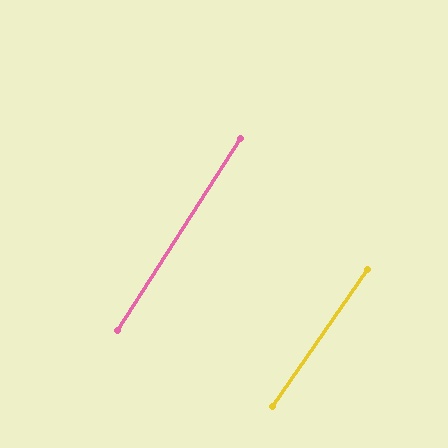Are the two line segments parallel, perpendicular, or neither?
Parallel — their directions differ by only 1.7°.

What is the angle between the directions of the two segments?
Approximately 2 degrees.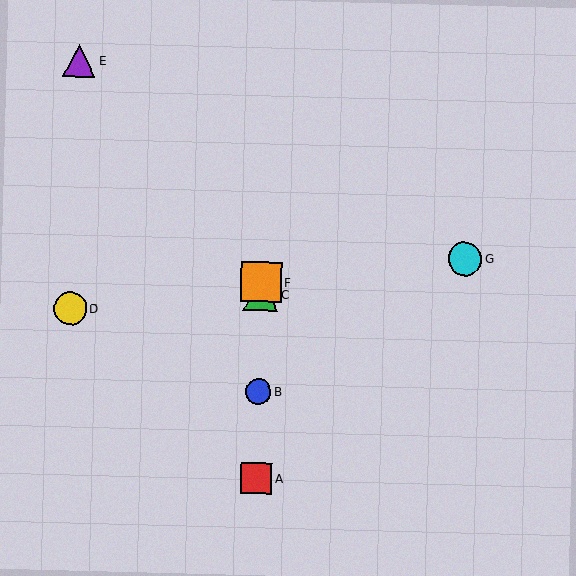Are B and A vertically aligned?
Yes, both are at x≈258.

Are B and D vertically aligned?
No, B is at x≈258 and D is at x≈70.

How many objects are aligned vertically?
4 objects (A, B, C, F) are aligned vertically.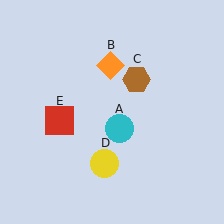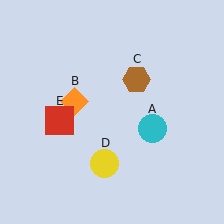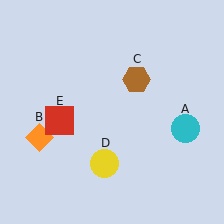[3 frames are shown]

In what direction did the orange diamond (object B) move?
The orange diamond (object B) moved down and to the left.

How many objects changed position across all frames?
2 objects changed position: cyan circle (object A), orange diamond (object B).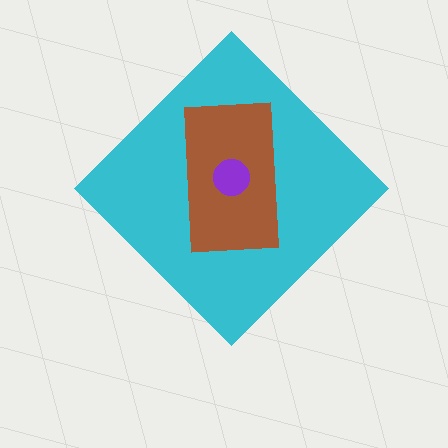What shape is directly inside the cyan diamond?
The brown rectangle.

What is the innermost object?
The purple circle.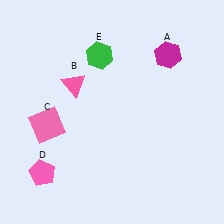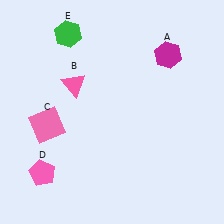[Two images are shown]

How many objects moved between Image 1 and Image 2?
1 object moved between the two images.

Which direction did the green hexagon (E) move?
The green hexagon (E) moved left.